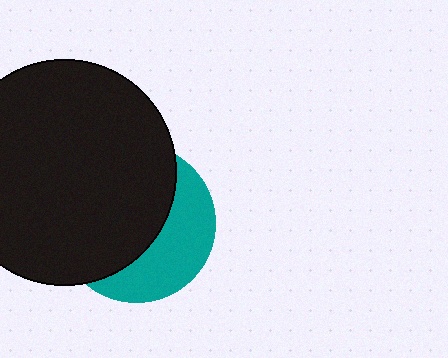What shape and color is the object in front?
The object in front is a black circle.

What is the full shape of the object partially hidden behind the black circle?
The partially hidden object is a teal circle.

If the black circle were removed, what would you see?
You would see the complete teal circle.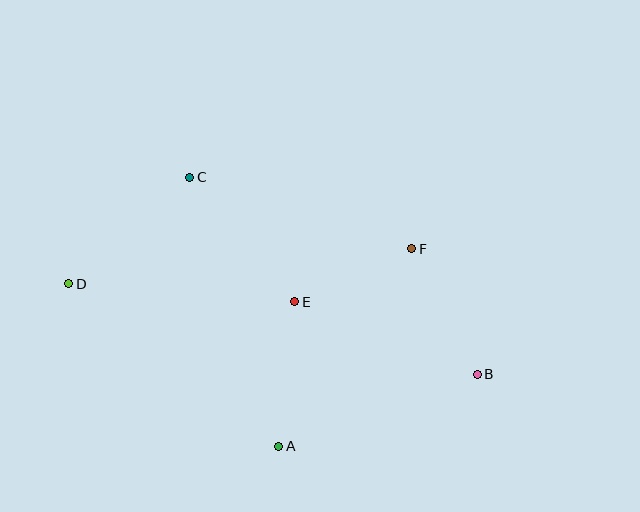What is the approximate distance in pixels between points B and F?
The distance between B and F is approximately 142 pixels.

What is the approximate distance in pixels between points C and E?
The distance between C and E is approximately 163 pixels.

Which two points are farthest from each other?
Points B and D are farthest from each other.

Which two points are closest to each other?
Points E and F are closest to each other.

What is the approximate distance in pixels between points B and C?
The distance between B and C is approximately 349 pixels.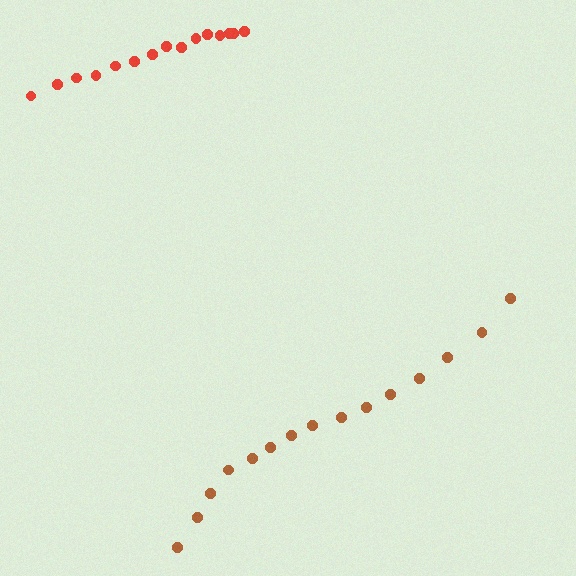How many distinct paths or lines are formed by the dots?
There are 2 distinct paths.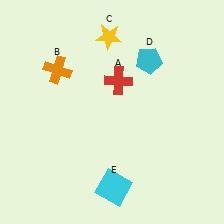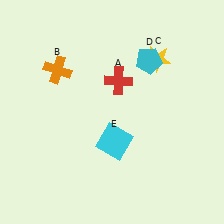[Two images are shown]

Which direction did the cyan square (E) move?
The cyan square (E) moved up.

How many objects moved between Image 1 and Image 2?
2 objects moved between the two images.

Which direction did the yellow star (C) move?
The yellow star (C) moved right.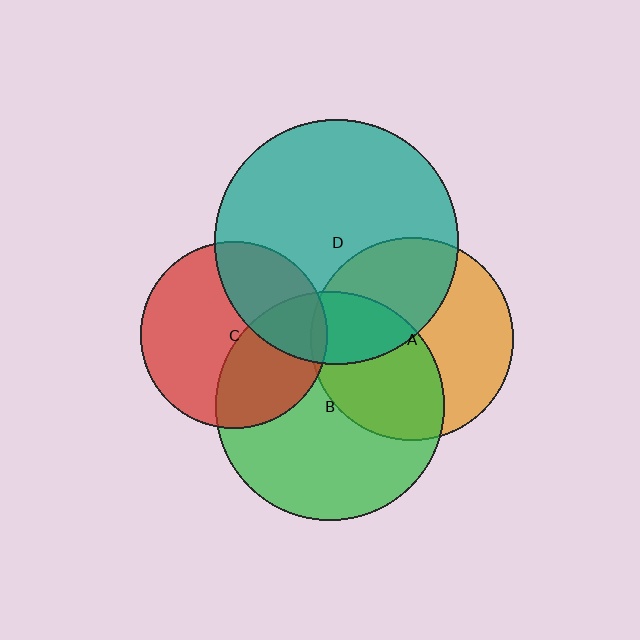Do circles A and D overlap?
Yes.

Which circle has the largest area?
Circle D (teal).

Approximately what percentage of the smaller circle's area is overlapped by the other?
Approximately 40%.